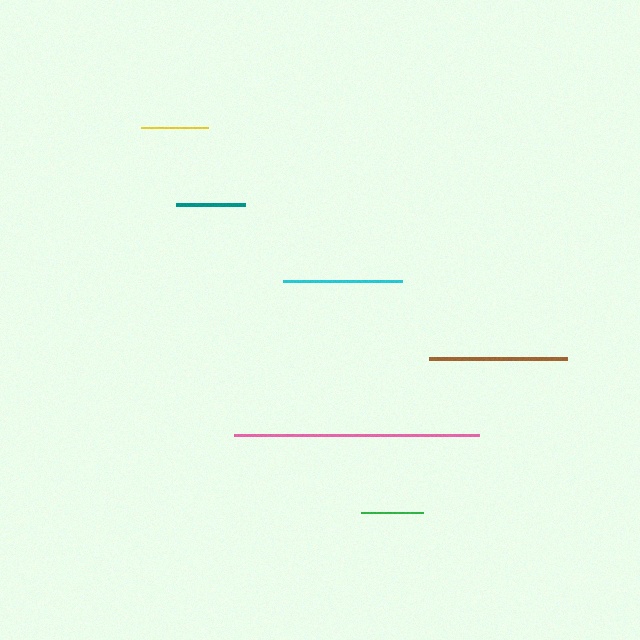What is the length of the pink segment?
The pink segment is approximately 245 pixels long.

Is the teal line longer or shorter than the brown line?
The brown line is longer than the teal line.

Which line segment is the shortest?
The green line is the shortest at approximately 62 pixels.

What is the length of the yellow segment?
The yellow segment is approximately 67 pixels long.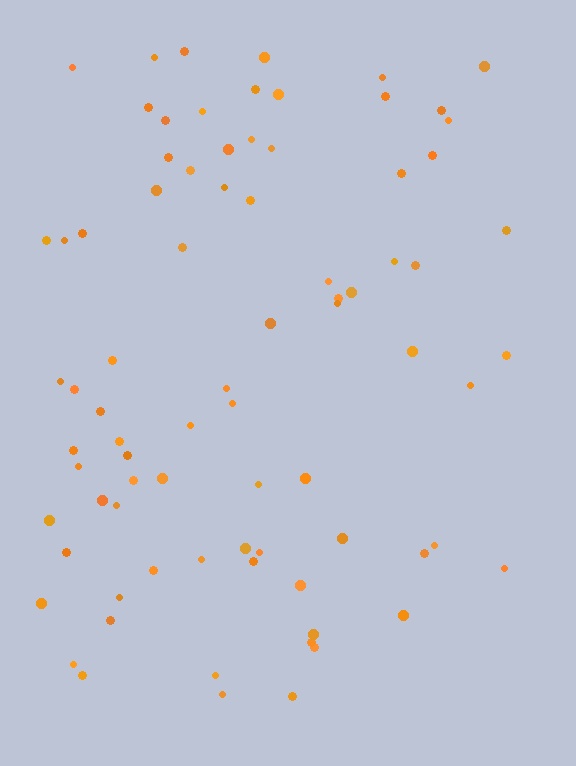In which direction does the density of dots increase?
From right to left, with the left side densest.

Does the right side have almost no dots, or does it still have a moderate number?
Still a moderate number, just noticeably fewer than the left.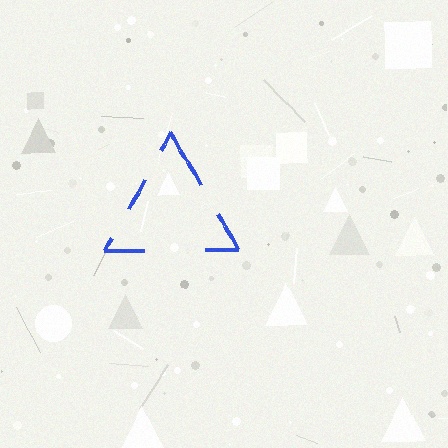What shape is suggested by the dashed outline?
The dashed outline suggests a triangle.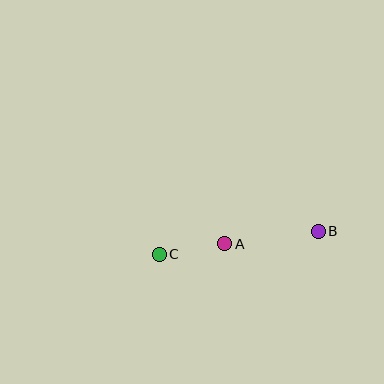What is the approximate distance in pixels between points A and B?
The distance between A and B is approximately 95 pixels.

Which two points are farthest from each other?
Points B and C are farthest from each other.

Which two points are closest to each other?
Points A and C are closest to each other.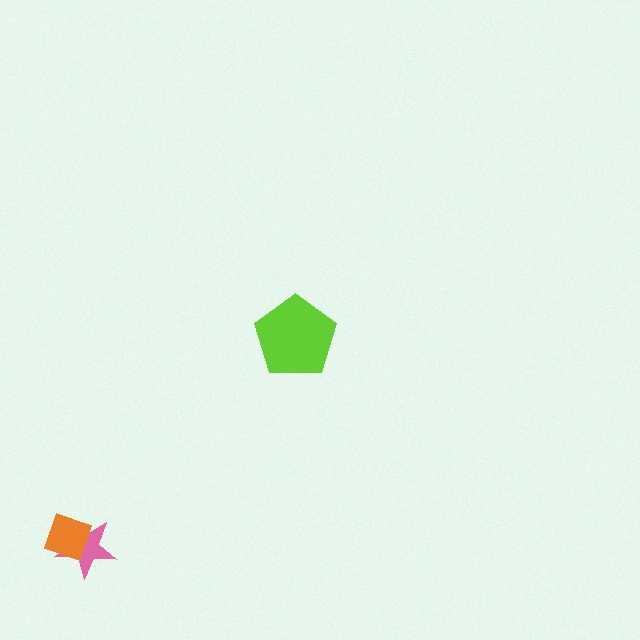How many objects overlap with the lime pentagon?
0 objects overlap with the lime pentagon.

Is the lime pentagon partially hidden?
No, no other shape covers it.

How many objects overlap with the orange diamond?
1 object overlaps with the orange diamond.